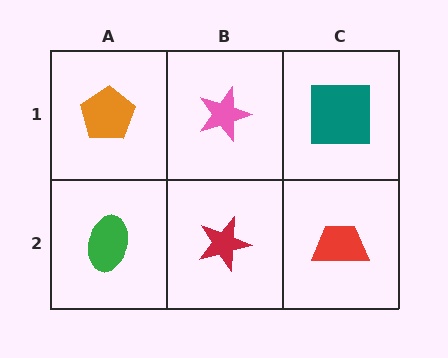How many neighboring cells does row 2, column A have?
2.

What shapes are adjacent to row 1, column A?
A green ellipse (row 2, column A), a pink star (row 1, column B).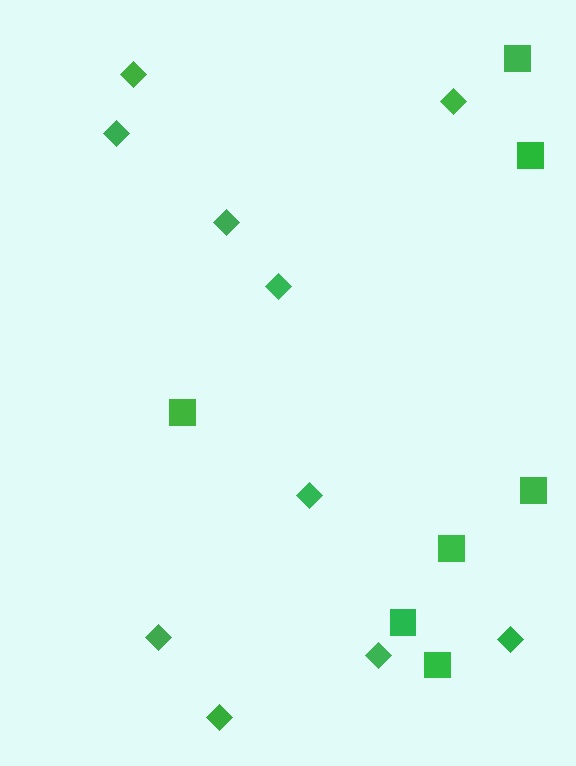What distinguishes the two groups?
There are 2 groups: one group of diamonds (10) and one group of squares (7).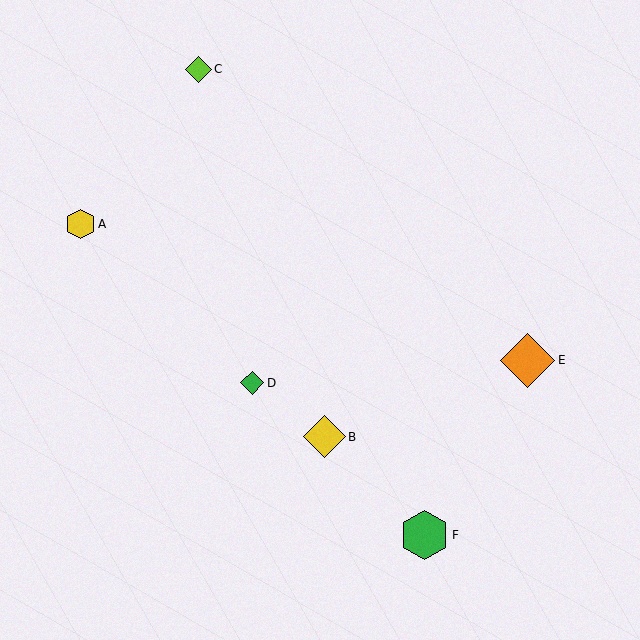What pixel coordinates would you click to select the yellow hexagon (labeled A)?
Click at (81, 224) to select the yellow hexagon A.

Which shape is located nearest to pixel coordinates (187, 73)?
The lime diamond (labeled C) at (199, 69) is nearest to that location.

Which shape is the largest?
The orange diamond (labeled E) is the largest.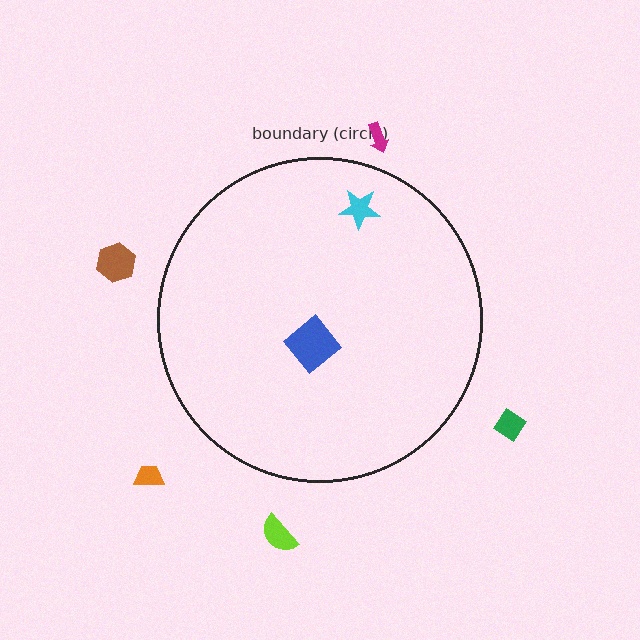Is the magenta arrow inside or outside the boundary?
Outside.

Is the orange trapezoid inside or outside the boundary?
Outside.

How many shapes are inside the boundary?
2 inside, 5 outside.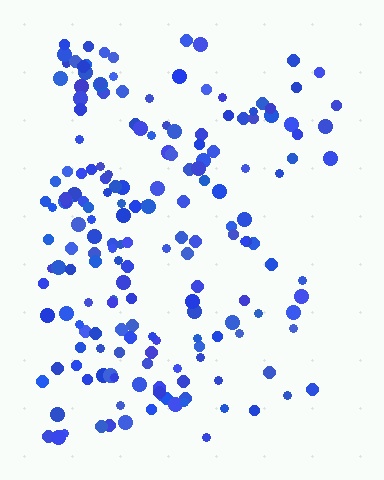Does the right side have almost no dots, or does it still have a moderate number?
Still a moderate number, just noticeably fewer than the left.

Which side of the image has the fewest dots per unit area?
The right.